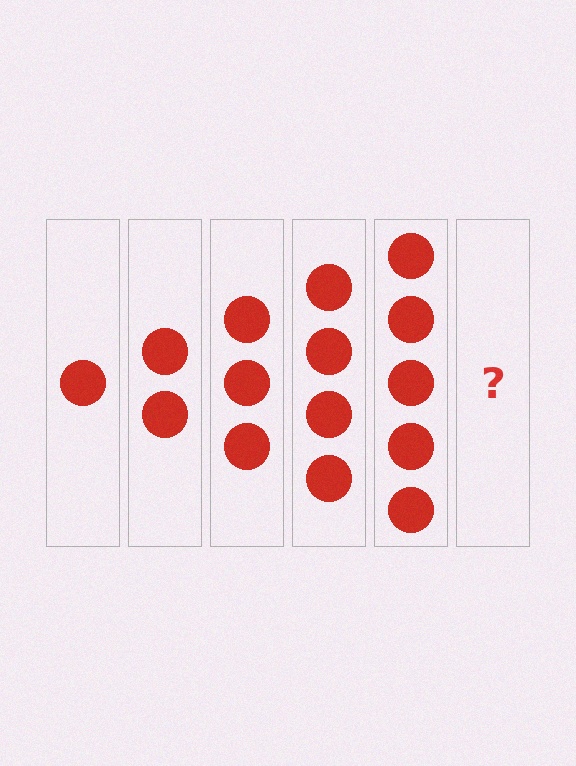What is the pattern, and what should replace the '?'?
The pattern is that each step adds one more circle. The '?' should be 6 circles.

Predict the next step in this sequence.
The next step is 6 circles.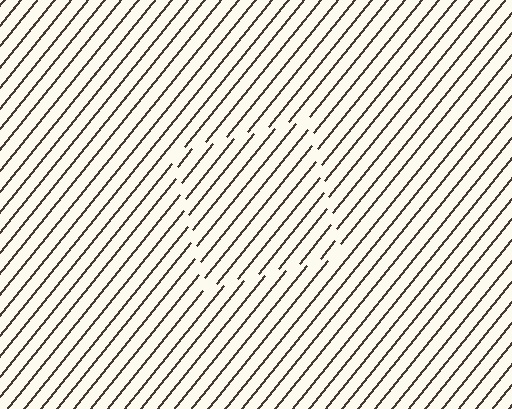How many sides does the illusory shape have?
4 sides — the line-ends trace a square.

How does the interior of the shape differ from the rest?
The interior of the shape contains the same grating, shifted by half a period — the contour is defined by the phase discontinuity where line-ends from the inner and outer gratings abut.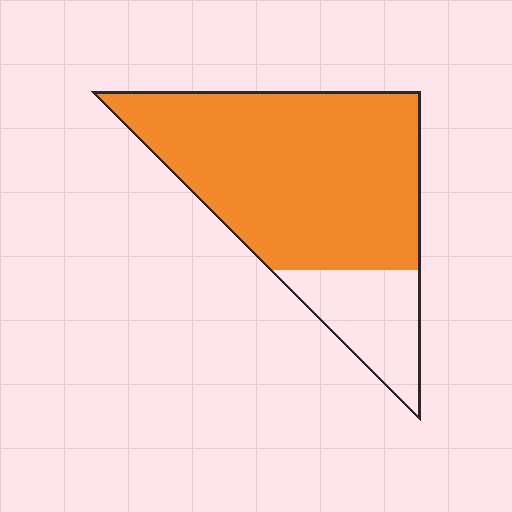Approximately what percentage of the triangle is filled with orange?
Approximately 80%.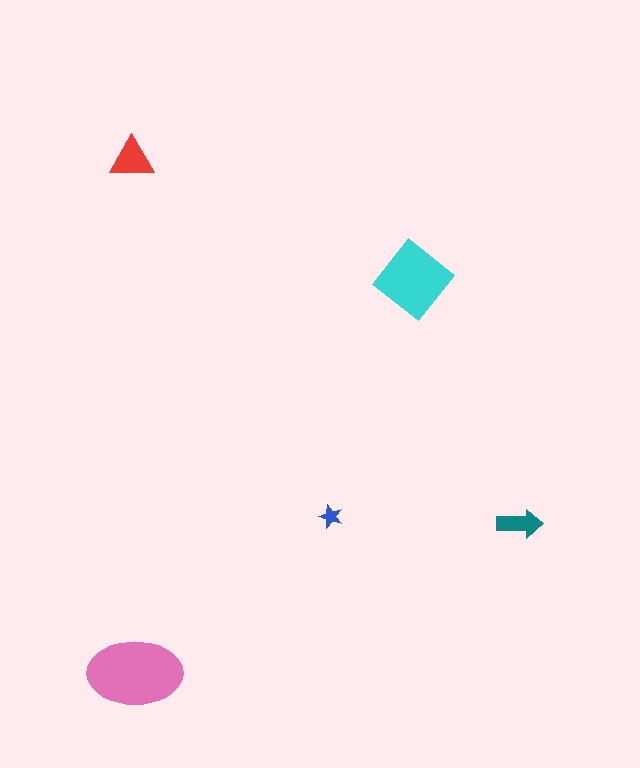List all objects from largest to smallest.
The pink ellipse, the cyan diamond, the red triangle, the teal arrow, the blue star.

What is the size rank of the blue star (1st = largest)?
5th.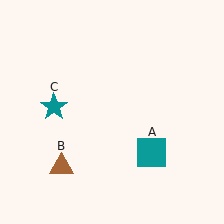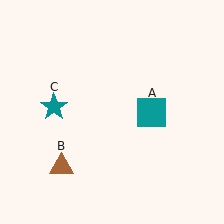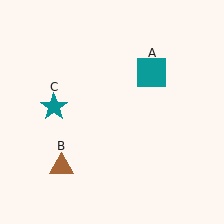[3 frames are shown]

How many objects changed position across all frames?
1 object changed position: teal square (object A).